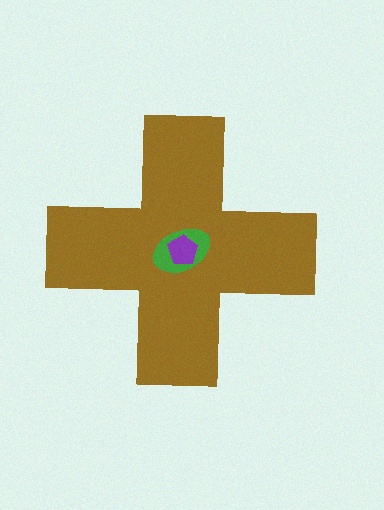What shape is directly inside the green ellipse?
The purple pentagon.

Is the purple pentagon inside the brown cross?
Yes.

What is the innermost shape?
The purple pentagon.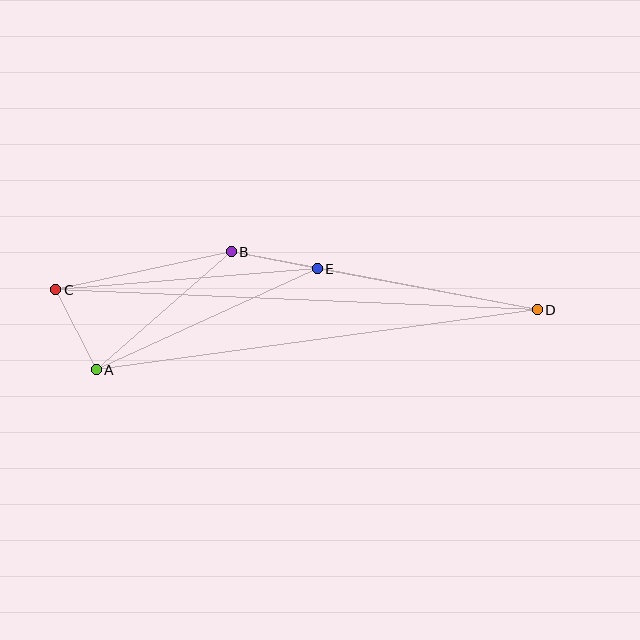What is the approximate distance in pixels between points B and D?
The distance between B and D is approximately 312 pixels.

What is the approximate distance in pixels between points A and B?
The distance between A and B is approximately 179 pixels.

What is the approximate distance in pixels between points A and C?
The distance between A and C is approximately 90 pixels.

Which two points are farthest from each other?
Points C and D are farthest from each other.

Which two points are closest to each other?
Points B and E are closest to each other.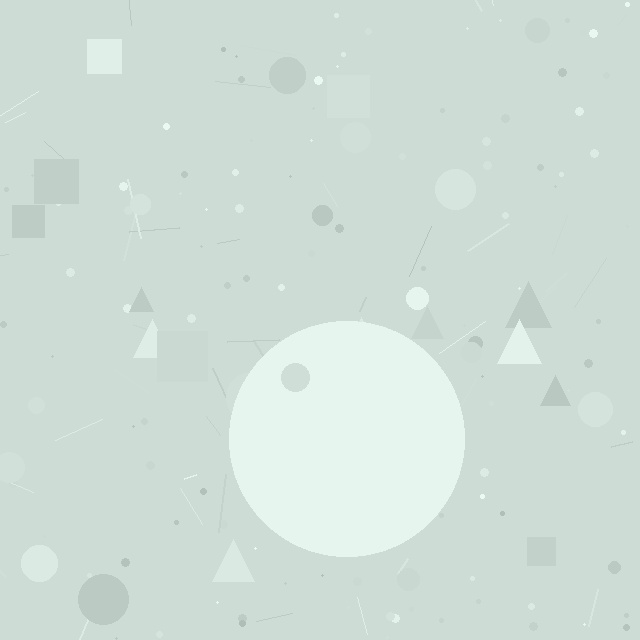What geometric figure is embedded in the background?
A circle is embedded in the background.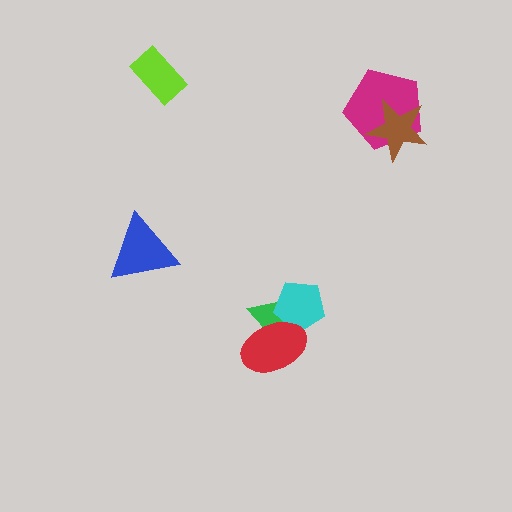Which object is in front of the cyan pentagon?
The red ellipse is in front of the cyan pentagon.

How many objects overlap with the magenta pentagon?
1 object overlaps with the magenta pentagon.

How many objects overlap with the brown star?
1 object overlaps with the brown star.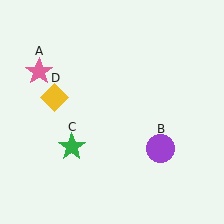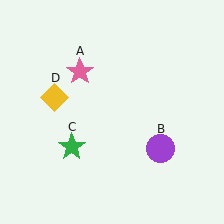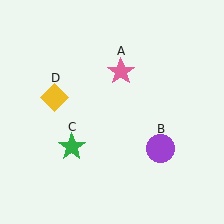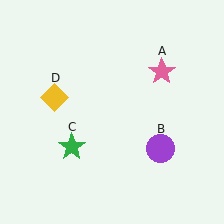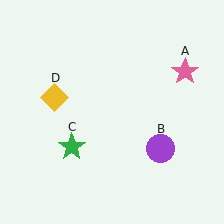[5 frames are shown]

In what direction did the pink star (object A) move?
The pink star (object A) moved right.